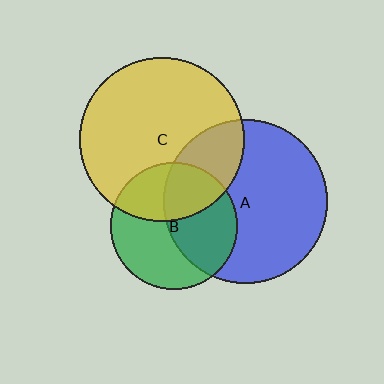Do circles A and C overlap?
Yes.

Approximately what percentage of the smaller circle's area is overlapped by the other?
Approximately 25%.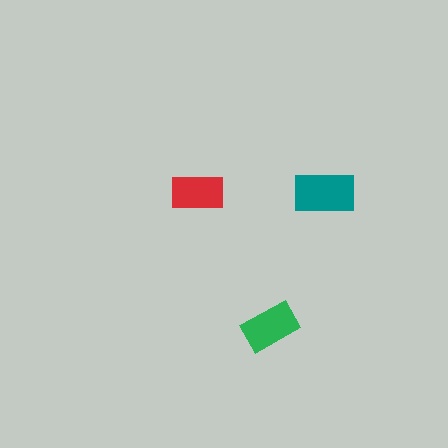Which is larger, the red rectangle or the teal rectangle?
The teal one.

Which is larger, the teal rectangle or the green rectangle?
The teal one.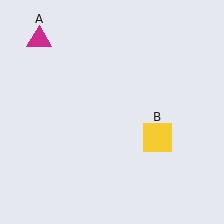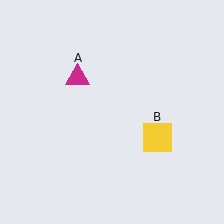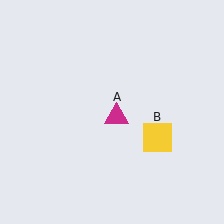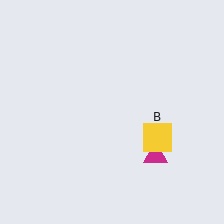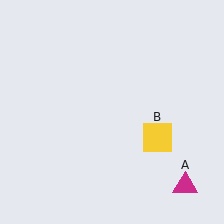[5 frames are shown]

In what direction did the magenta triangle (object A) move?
The magenta triangle (object A) moved down and to the right.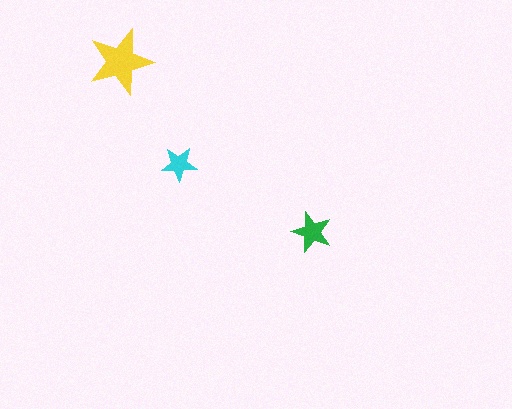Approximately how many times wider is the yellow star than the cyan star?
About 2 times wider.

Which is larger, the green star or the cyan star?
The green one.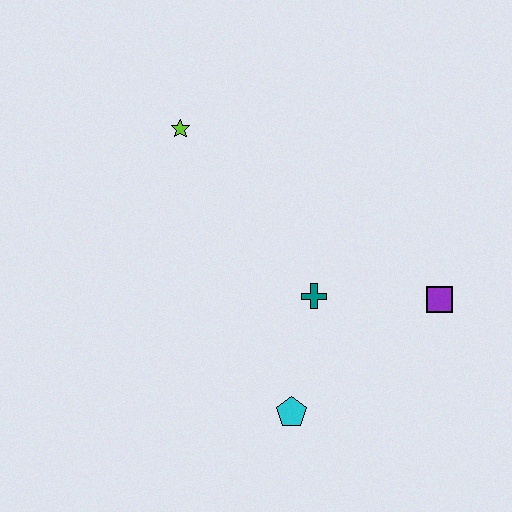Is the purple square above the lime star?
No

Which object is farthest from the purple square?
The lime star is farthest from the purple square.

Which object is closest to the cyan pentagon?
The teal cross is closest to the cyan pentagon.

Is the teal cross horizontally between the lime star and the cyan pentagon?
No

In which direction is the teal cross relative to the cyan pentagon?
The teal cross is above the cyan pentagon.